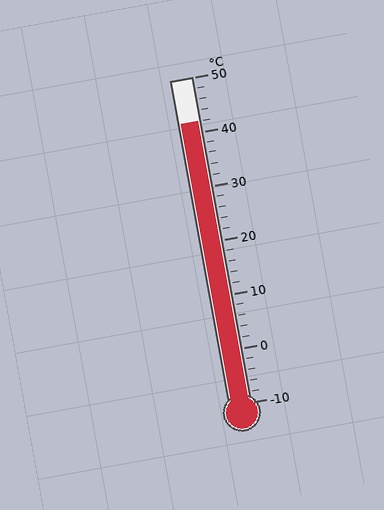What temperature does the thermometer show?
The thermometer shows approximately 42°C.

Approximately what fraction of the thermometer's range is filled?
The thermometer is filled to approximately 85% of its range.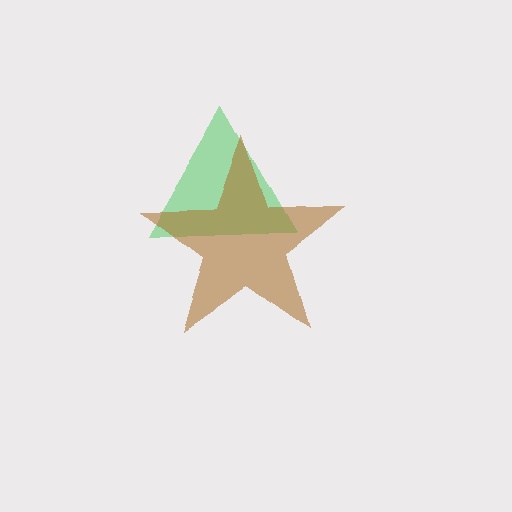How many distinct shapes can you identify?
There are 2 distinct shapes: a green triangle, a brown star.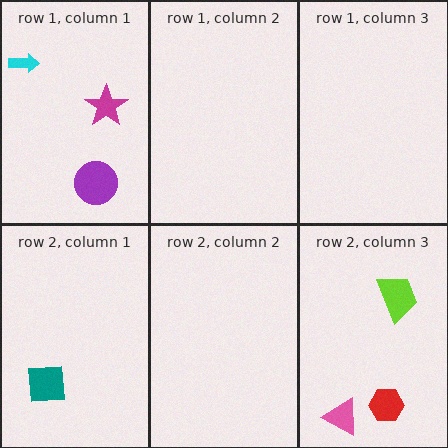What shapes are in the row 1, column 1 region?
The purple circle, the cyan arrow, the magenta star.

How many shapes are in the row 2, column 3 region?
3.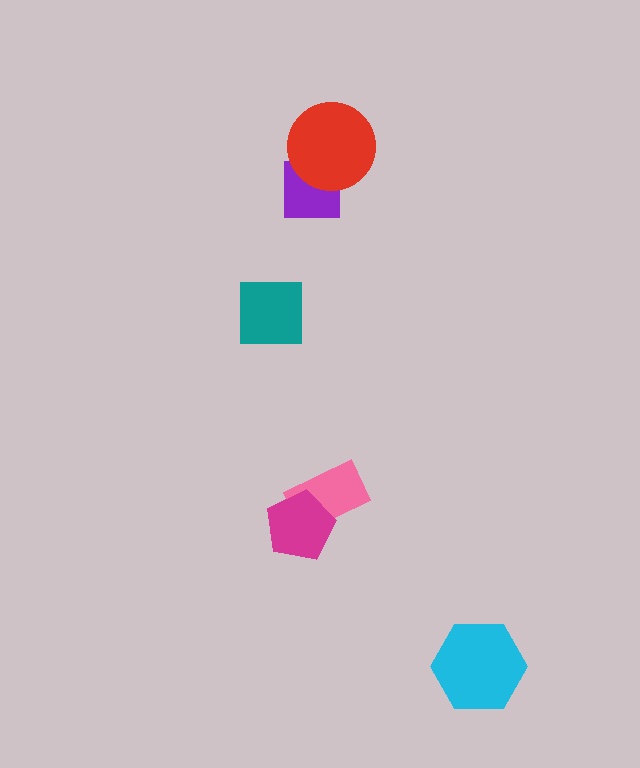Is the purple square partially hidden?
Yes, it is partially covered by another shape.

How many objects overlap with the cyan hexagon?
0 objects overlap with the cyan hexagon.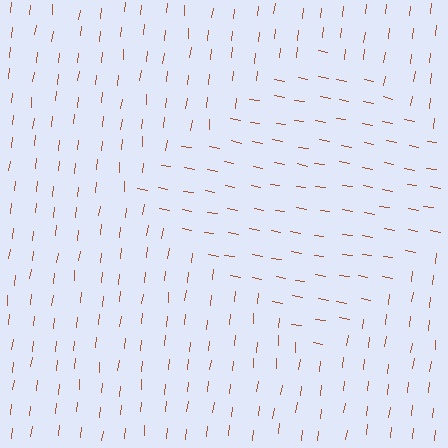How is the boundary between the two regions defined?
The boundary is defined purely by a change in line orientation (approximately 87 degrees difference). All lines are the same color and thickness.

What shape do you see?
I see a diamond.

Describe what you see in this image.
The image is filled with small brown line segments. A diamond region in the image has lines oriented differently from the surrounding lines, creating a visible texture boundary.